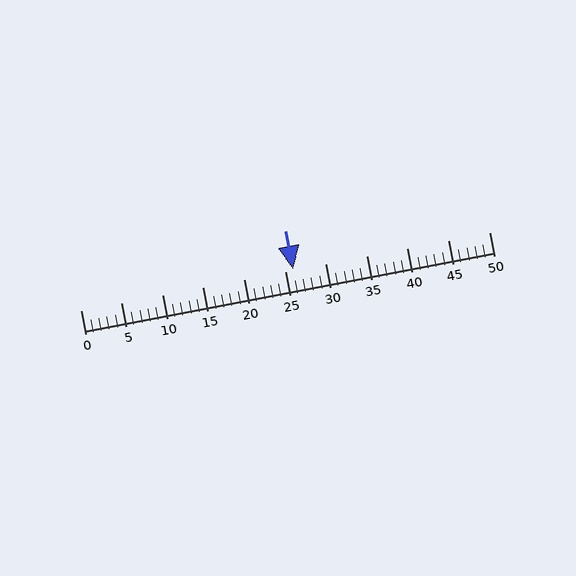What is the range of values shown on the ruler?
The ruler shows values from 0 to 50.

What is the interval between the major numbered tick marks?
The major tick marks are spaced 5 units apart.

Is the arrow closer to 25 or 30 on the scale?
The arrow is closer to 25.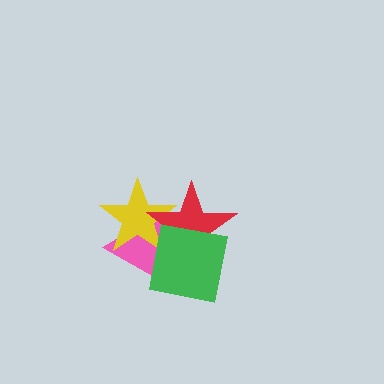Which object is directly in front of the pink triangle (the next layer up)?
The yellow star is directly in front of the pink triangle.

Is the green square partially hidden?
No, no other shape covers it.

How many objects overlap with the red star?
3 objects overlap with the red star.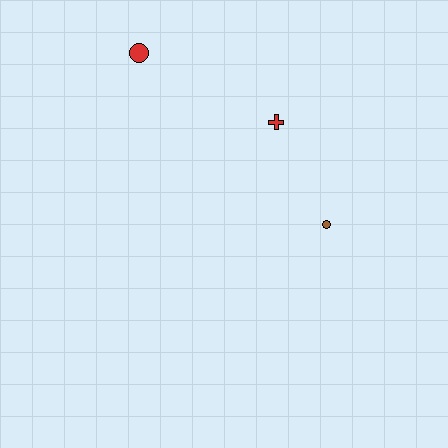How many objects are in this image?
There are 3 objects.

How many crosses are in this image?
There is 1 cross.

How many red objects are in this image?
There are 2 red objects.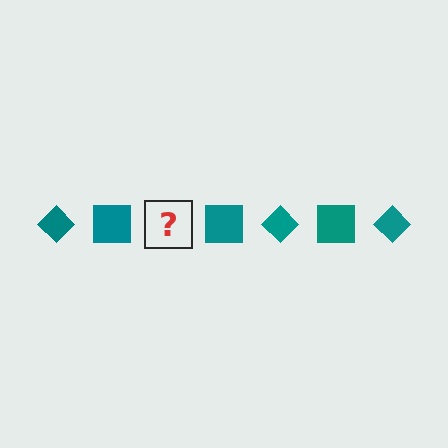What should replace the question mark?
The question mark should be replaced with a teal diamond.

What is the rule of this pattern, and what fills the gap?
The rule is that the pattern cycles through diamond, square shapes in teal. The gap should be filled with a teal diamond.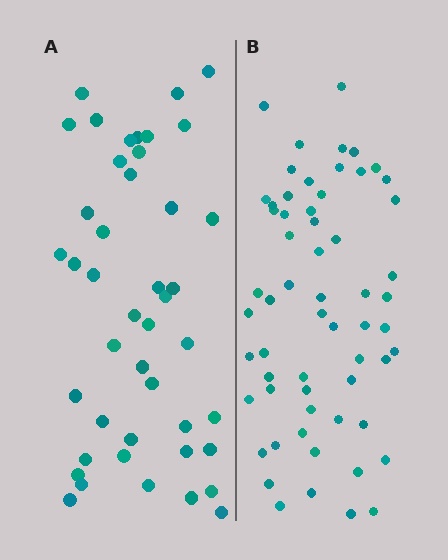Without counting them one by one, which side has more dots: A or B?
Region B (the right region) has more dots.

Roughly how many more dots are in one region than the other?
Region B has approximately 15 more dots than region A.